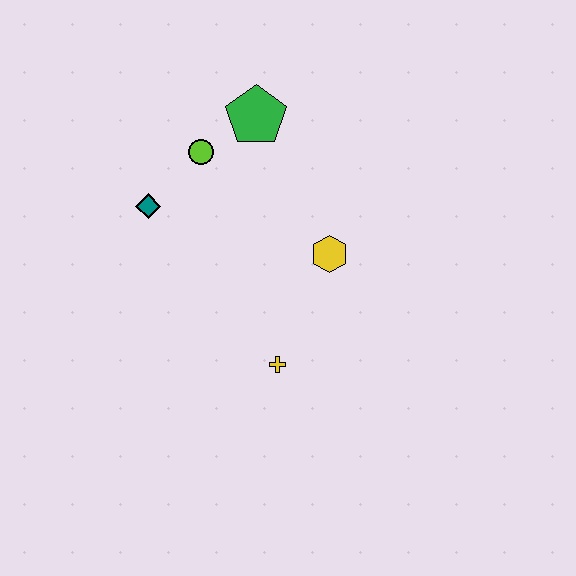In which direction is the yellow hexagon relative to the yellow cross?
The yellow hexagon is above the yellow cross.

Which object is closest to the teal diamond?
The lime circle is closest to the teal diamond.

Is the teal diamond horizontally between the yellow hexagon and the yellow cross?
No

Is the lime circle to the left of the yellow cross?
Yes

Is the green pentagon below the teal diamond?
No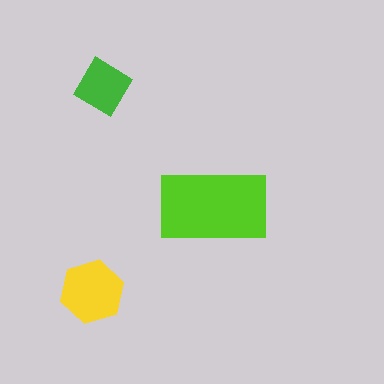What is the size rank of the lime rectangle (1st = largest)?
1st.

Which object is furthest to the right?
The lime rectangle is rightmost.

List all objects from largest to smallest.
The lime rectangle, the yellow hexagon, the green diamond.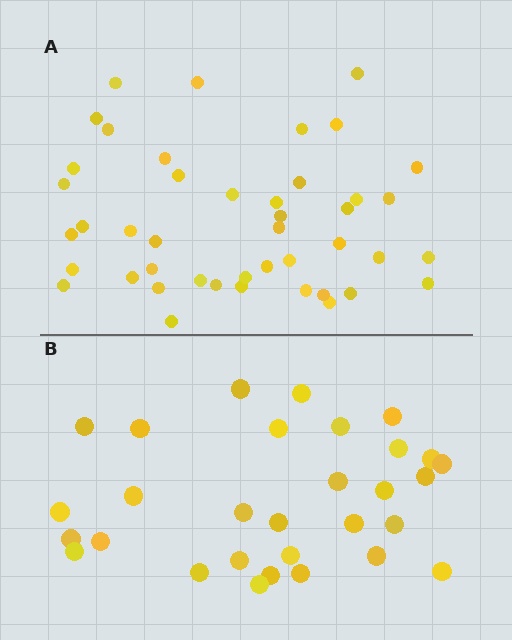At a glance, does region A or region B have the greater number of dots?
Region A (the top region) has more dots.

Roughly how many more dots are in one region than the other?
Region A has approximately 15 more dots than region B.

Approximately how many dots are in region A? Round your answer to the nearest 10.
About 40 dots. (The exact count is 44, which rounds to 40.)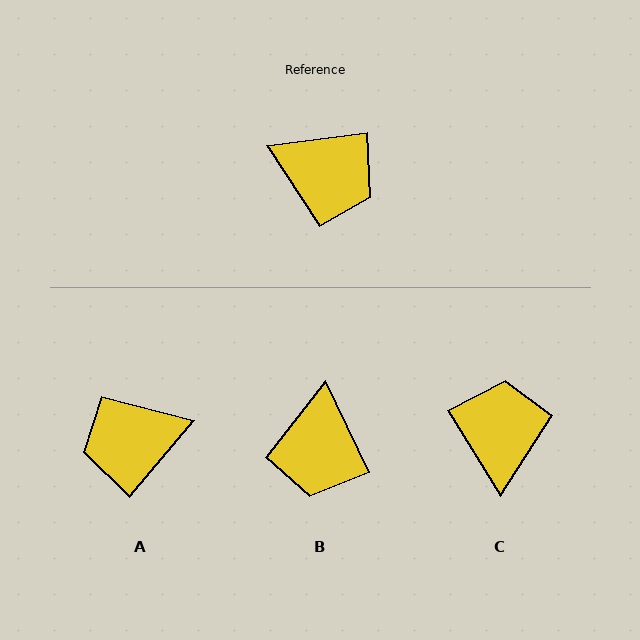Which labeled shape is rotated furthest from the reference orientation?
A, about 137 degrees away.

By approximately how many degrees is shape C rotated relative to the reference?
Approximately 115 degrees counter-clockwise.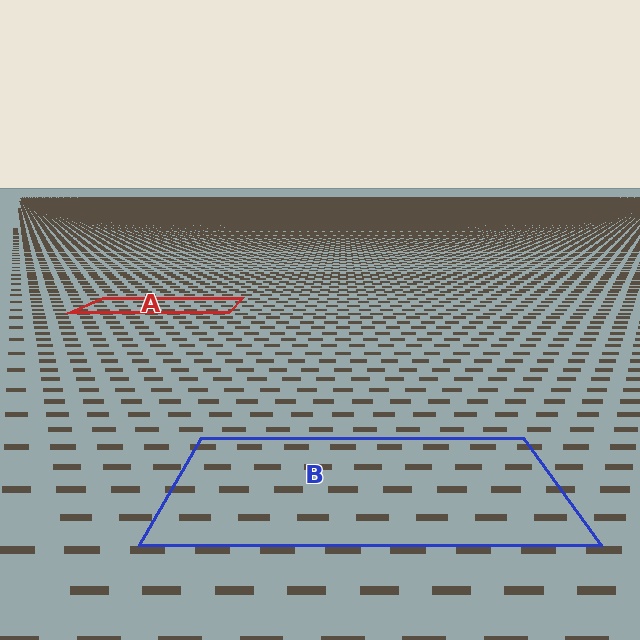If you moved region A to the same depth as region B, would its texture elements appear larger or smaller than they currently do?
They would appear larger. At a closer depth, the same texture elements are projected at a bigger on-screen size.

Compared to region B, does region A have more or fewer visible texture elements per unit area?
Region A has more texture elements per unit area — they are packed more densely because it is farther away.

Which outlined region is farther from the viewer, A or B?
Region A is farther from the viewer — the texture elements inside it appear smaller and more densely packed.